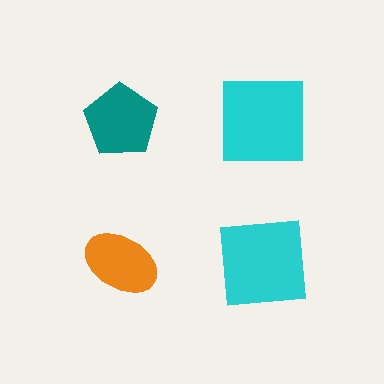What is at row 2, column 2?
A cyan square.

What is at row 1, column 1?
A teal pentagon.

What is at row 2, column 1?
An orange ellipse.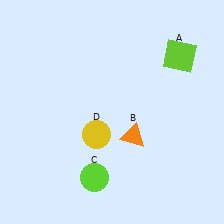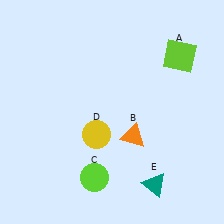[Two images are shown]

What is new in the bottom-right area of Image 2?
A teal triangle (E) was added in the bottom-right area of Image 2.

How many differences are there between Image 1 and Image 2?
There is 1 difference between the two images.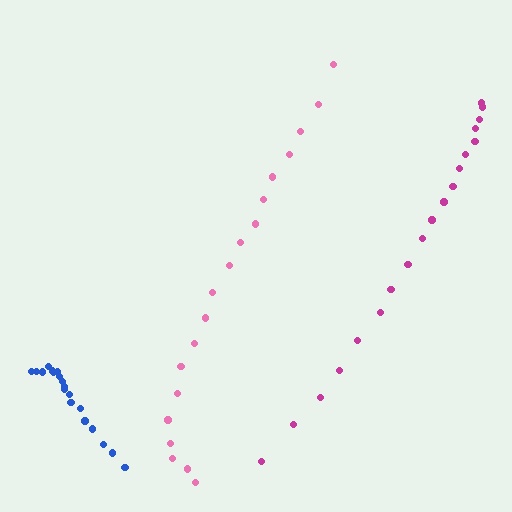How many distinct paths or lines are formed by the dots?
There are 3 distinct paths.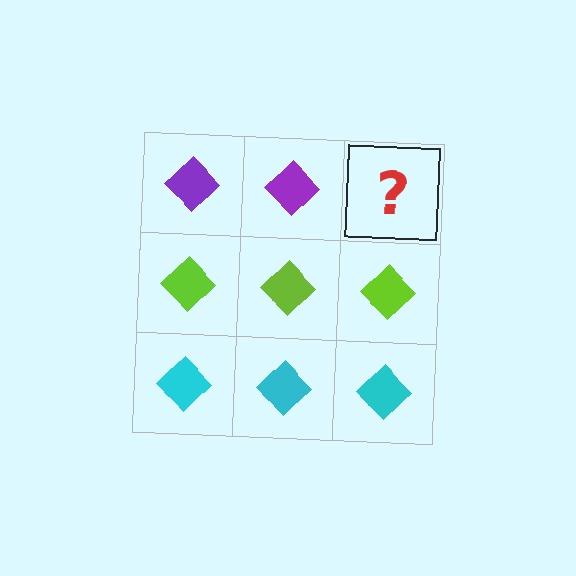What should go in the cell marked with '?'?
The missing cell should contain a purple diamond.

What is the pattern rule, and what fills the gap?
The rule is that each row has a consistent color. The gap should be filled with a purple diamond.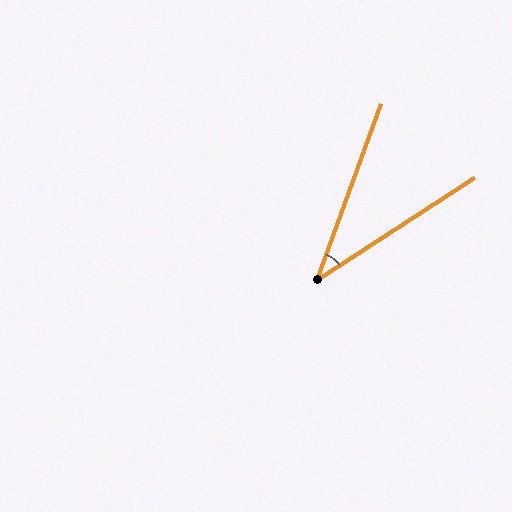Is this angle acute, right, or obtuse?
It is acute.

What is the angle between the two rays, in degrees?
Approximately 37 degrees.